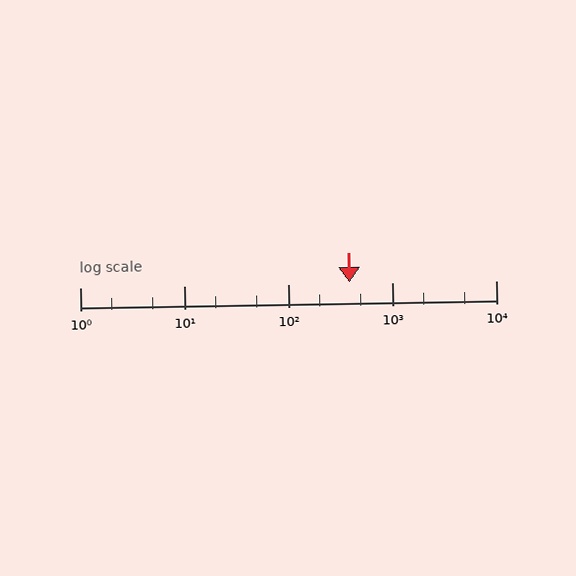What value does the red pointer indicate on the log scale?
The pointer indicates approximately 390.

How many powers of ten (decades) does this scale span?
The scale spans 4 decades, from 1 to 10000.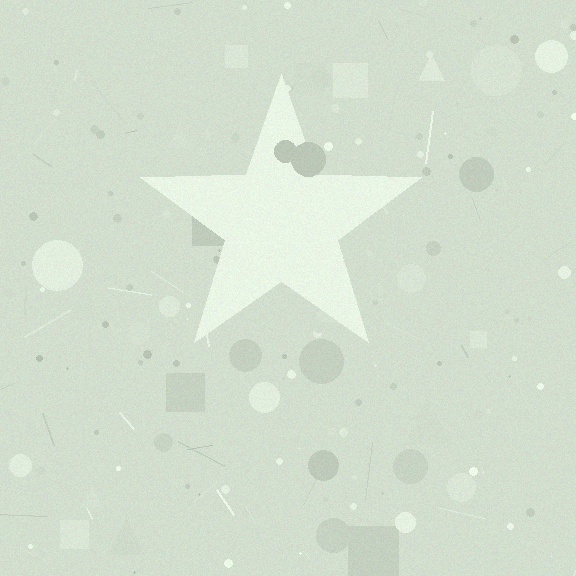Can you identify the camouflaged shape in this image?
The camouflaged shape is a star.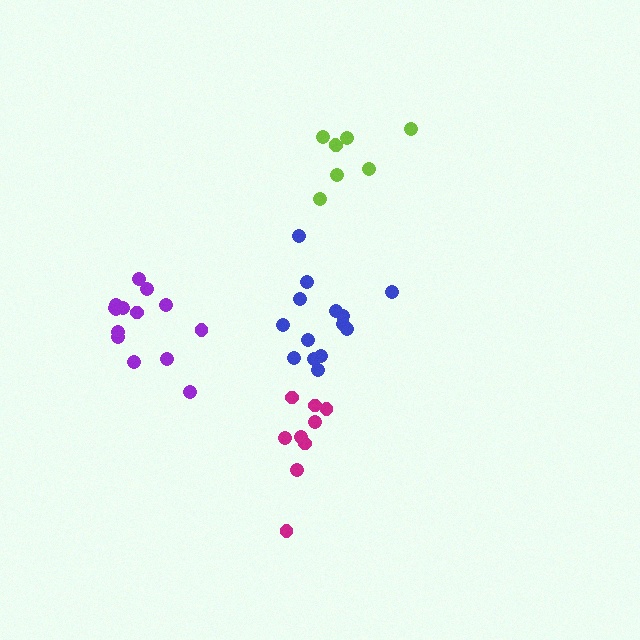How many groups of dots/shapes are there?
There are 4 groups.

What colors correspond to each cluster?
The clusters are colored: magenta, purple, lime, blue.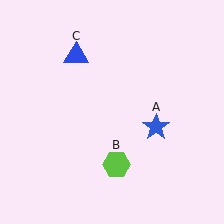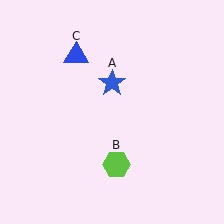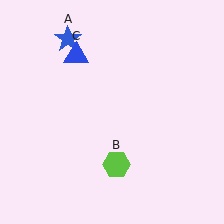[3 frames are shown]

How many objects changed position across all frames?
1 object changed position: blue star (object A).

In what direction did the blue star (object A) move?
The blue star (object A) moved up and to the left.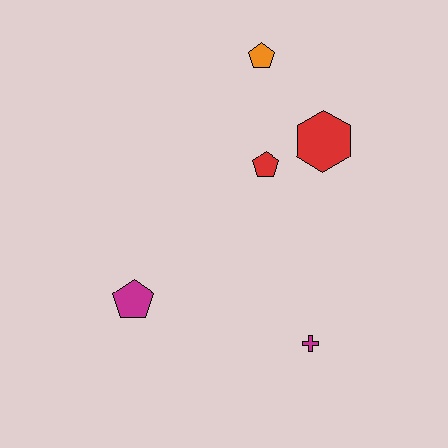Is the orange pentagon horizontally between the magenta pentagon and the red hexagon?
Yes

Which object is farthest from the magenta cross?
The orange pentagon is farthest from the magenta cross.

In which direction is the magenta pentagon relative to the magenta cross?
The magenta pentagon is to the left of the magenta cross.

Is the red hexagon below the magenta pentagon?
No